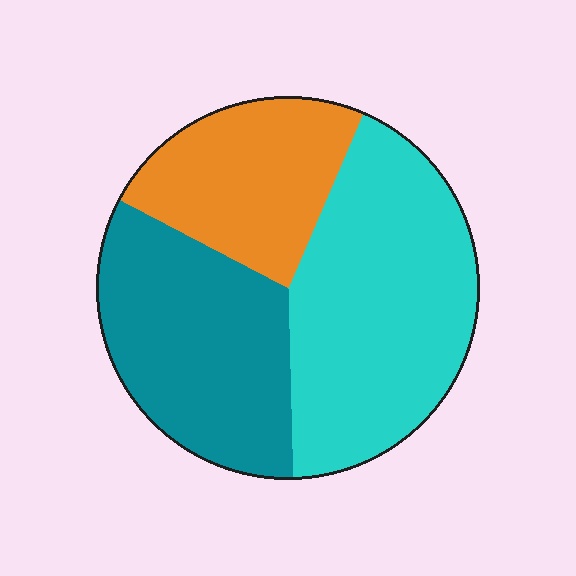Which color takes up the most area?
Cyan, at roughly 45%.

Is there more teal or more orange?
Teal.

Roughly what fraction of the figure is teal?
Teal covers around 35% of the figure.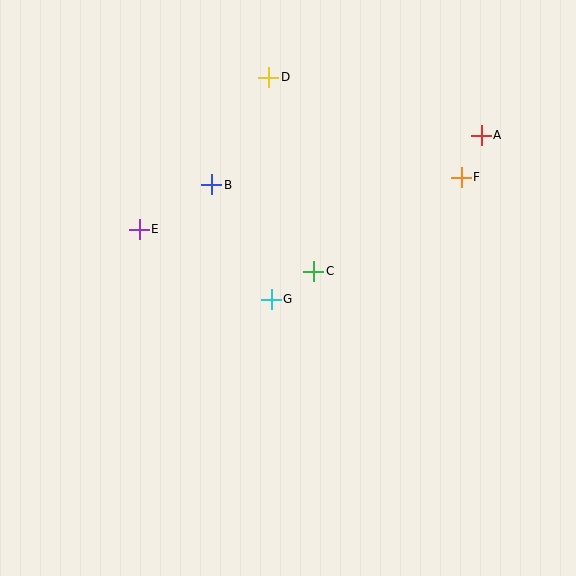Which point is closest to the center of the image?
Point G at (271, 299) is closest to the center.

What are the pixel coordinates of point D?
Point D is at (269, 77).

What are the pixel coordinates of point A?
Point A is at (481, 135).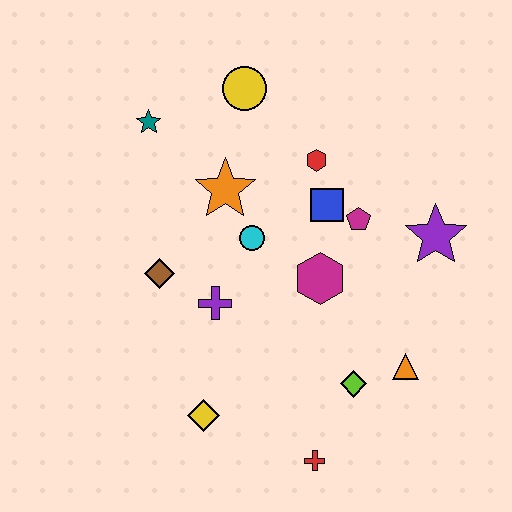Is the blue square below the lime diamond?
No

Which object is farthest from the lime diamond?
The teal star is farthest from the lime diamond.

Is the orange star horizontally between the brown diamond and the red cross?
Yes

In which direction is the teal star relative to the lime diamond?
The teal star is above the lime diamond.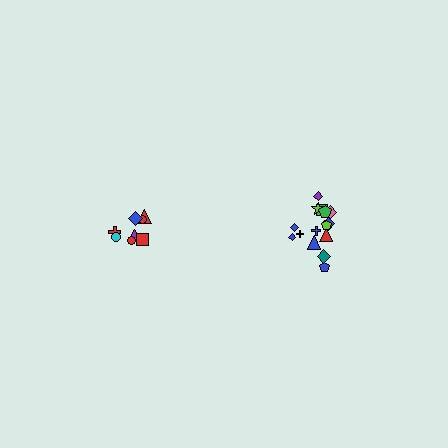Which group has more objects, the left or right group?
The right group.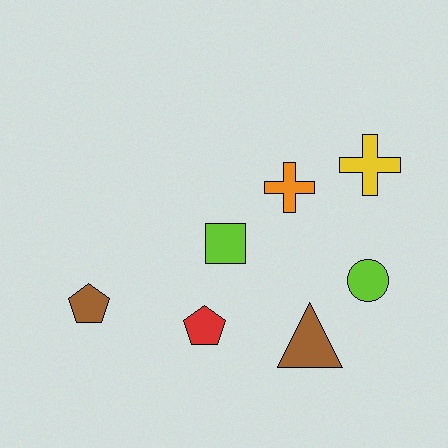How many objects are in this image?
There are 7 objects.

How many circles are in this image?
There is 1 circle.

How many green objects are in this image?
There are no green objects.